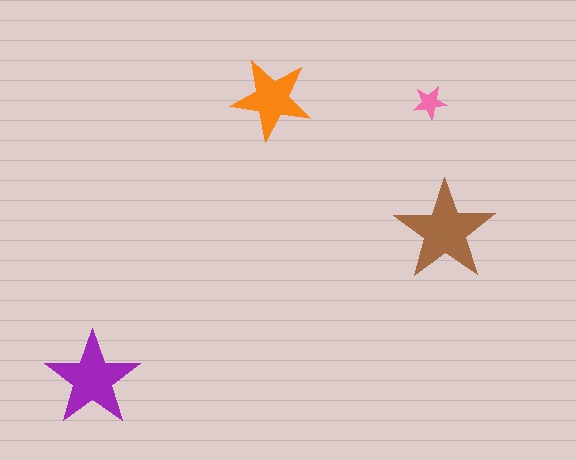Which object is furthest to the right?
The brown star is rightmost.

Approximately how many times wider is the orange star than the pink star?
About 2.5 times wider.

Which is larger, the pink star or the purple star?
The purple one.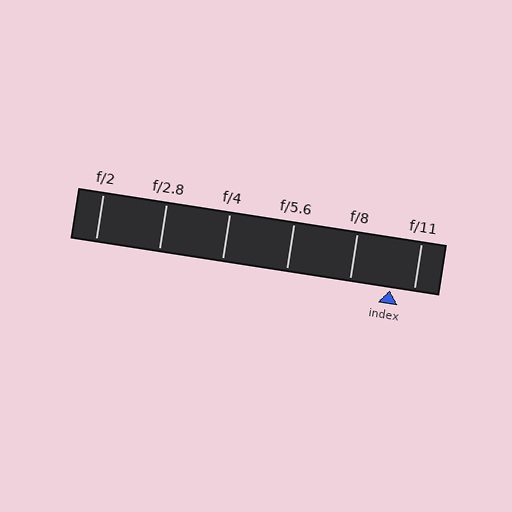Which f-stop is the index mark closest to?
The index mark is closest to f/11.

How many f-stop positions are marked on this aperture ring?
There are 6 f-stop positions marked.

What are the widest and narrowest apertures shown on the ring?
The widest aperture shown is f/2 and the narrowest is f/11.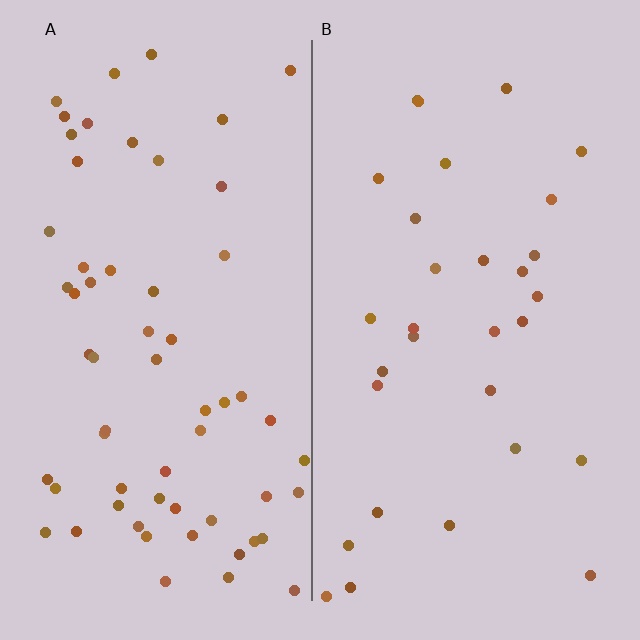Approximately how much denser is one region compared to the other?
Approximately 2.0× — region A over region B.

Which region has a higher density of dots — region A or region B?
A (the left).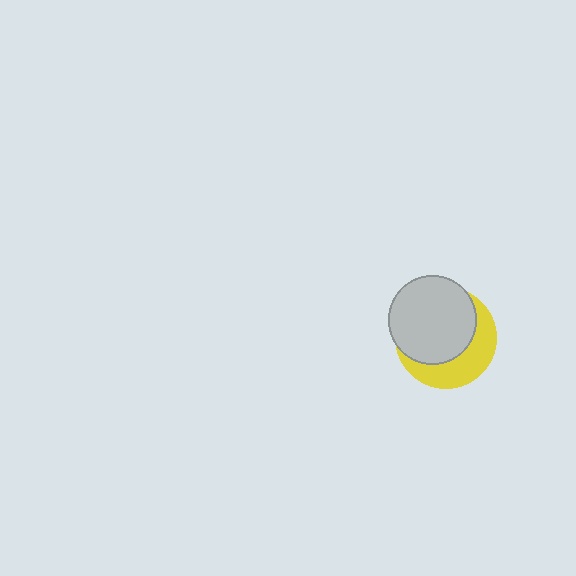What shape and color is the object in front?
The object in front is a light gray circle.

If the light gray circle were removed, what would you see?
You would see the complete yellow circle.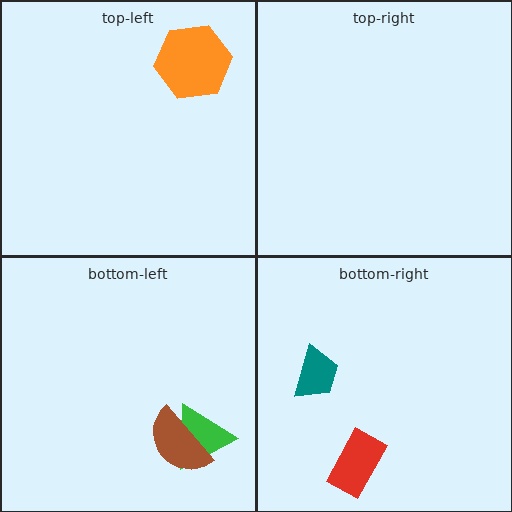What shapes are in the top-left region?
The orange hexagon.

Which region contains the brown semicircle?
The bottom-left region.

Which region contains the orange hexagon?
The top-left region.